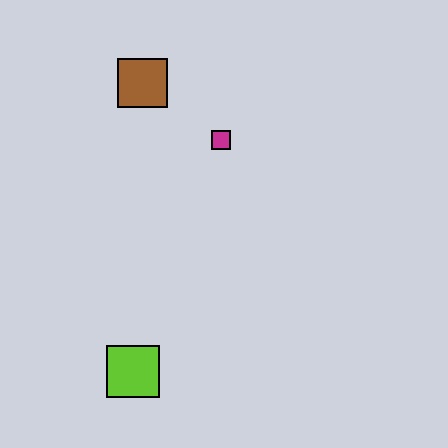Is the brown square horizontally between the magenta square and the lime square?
Yes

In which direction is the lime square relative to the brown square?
The lime square is below the brown square.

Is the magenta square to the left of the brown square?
No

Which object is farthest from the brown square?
The lime square is farthest from the brown square.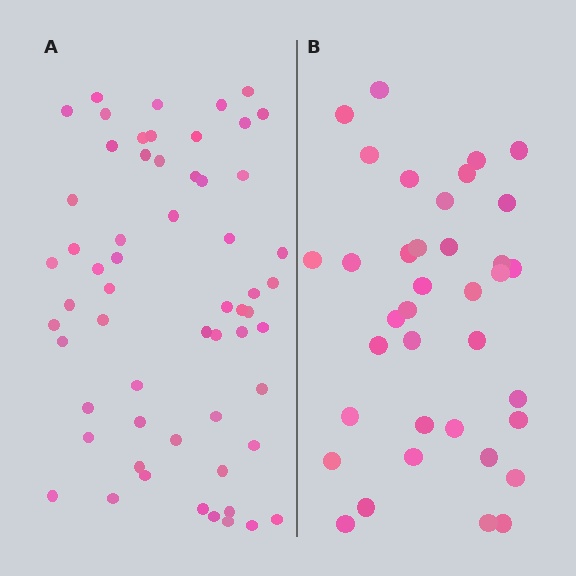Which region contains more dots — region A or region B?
Region A (the left region) has more dots.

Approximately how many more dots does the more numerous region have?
Region A has approximately 20 more dots than region B.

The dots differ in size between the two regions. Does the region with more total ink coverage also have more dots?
No. Region B has more total ink coverage because its dots are larger, but region A actually contains more individual dots. Total area can be misleading — the number of items is what matters here.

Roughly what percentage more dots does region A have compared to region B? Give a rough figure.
About 60% more.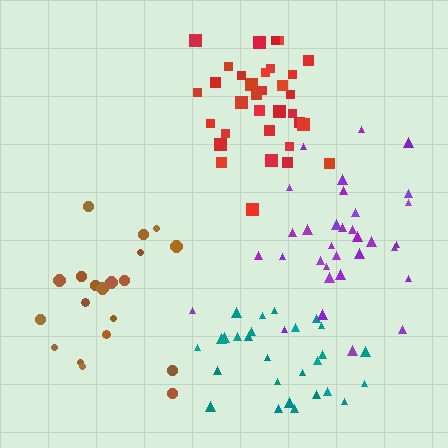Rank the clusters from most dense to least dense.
red, teal, purple, brown.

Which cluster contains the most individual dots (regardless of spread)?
Red (33).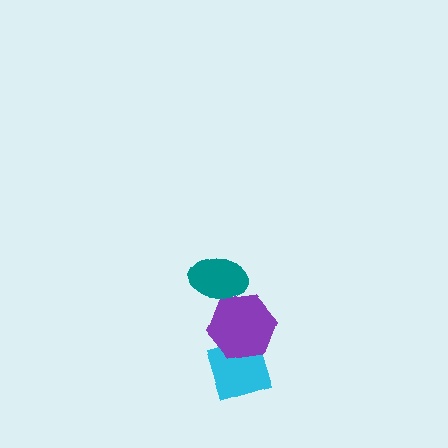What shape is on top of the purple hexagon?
The teal ellipse is on top of the purple hexagon.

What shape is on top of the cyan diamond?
The purple hexagon is on top of the cyan diamond.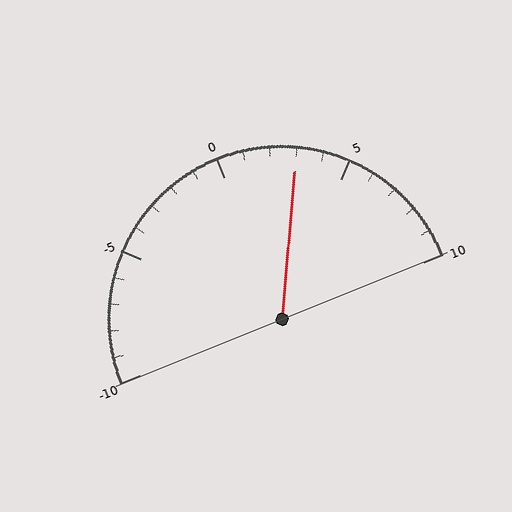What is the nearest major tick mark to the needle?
The nearest major tick mark is 5.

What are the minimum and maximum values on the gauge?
The gauge ranges from -10 to 10.